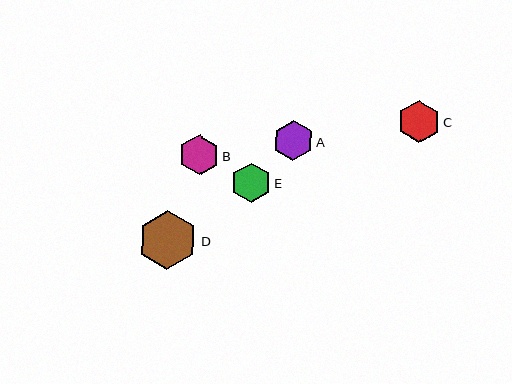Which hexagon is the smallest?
Hexagon E is the smallest with a size of approximately 40 pixels.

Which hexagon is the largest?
Hexagon D is the largest with a size of approximately 59 pixels.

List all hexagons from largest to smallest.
From largest to smallest: D, C, A, B, E.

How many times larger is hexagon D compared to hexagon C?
Hexagon D is approximately 1.4 times the size of hexagon C.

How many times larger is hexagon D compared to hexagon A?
Hexagon D is approximately 1.5 times the size of hexagon A.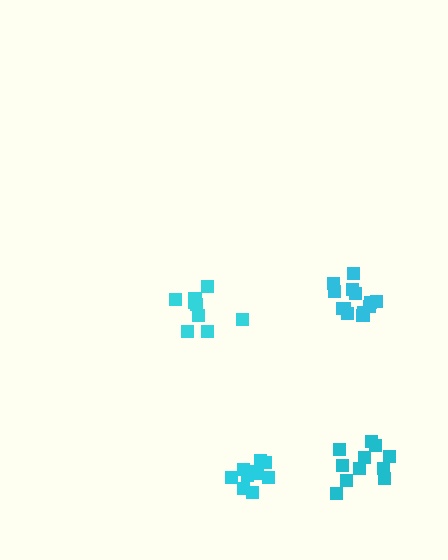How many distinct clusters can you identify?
There are 4 distinct clusters.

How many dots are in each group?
Group 1: 14 dots, Group 2: 11 dots, Group 3: 11 dots, Group 4: 10 dots (46 total).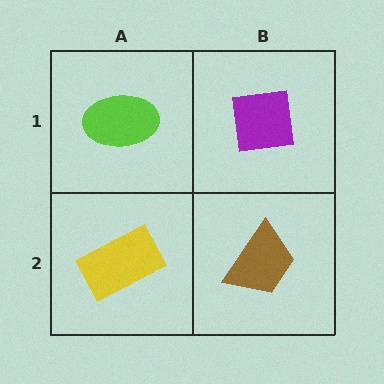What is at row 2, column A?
A yellow rectangle.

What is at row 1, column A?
A lime ellipse.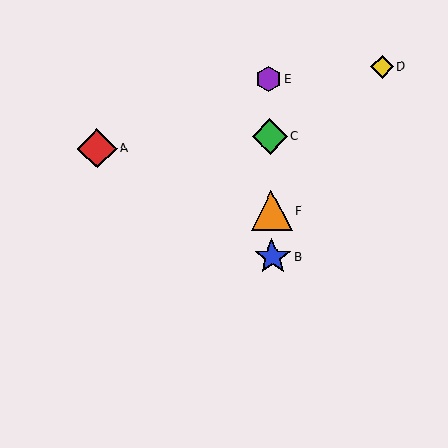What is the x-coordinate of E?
Object E is at x≈269.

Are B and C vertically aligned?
Yes, both are at x≈272.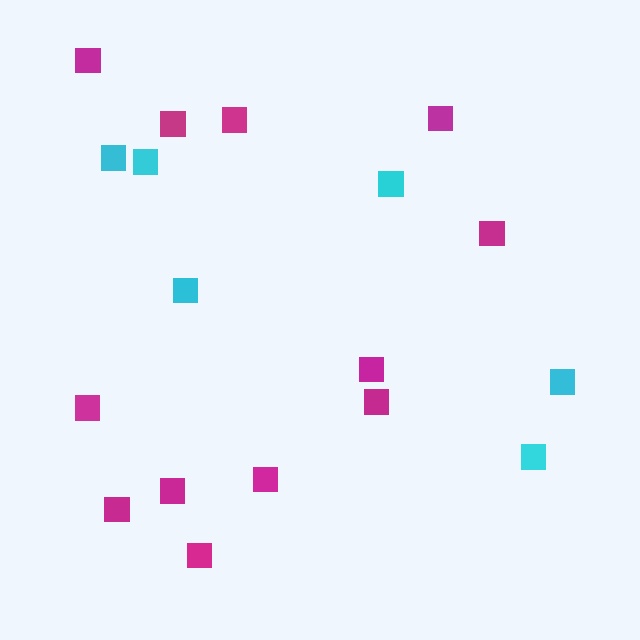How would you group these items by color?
There are 2 groups: one group of cyan squares (6) and one group of magenta squares (12).